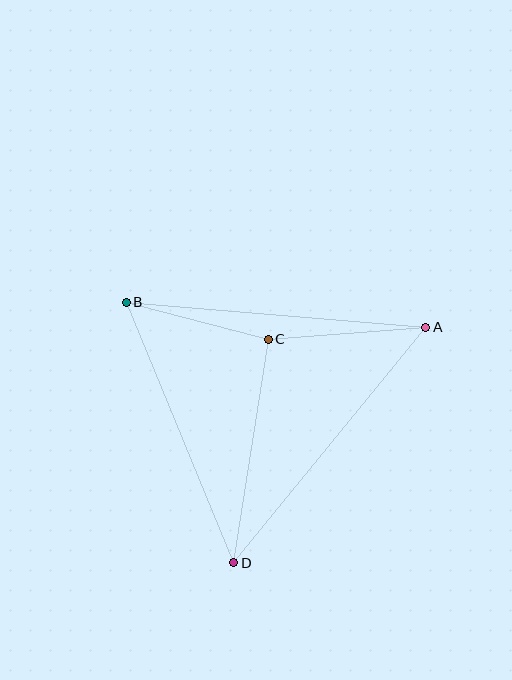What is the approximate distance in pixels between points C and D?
The distance between C and D is approximately 226 pixels.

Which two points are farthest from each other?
Points A and D are farthest from each other.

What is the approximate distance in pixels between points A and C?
The distance between A and C is approximately 158 pixels.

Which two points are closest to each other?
Points B and C are closest to each other.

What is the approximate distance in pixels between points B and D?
The distance between B and D is approximately 282 pixels.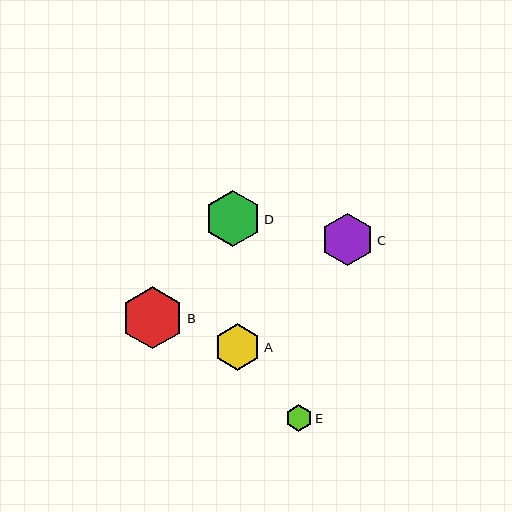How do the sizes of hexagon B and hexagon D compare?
Hexagon B and hexagon D are approximately the same size.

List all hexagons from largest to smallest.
From largest to smallest: B, D, C, A, E.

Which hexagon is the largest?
Hexagon B is the largest with a size of approximately 62 pixels.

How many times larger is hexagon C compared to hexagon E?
Hexagon C is approximately 2.0 times the size of hexagon E.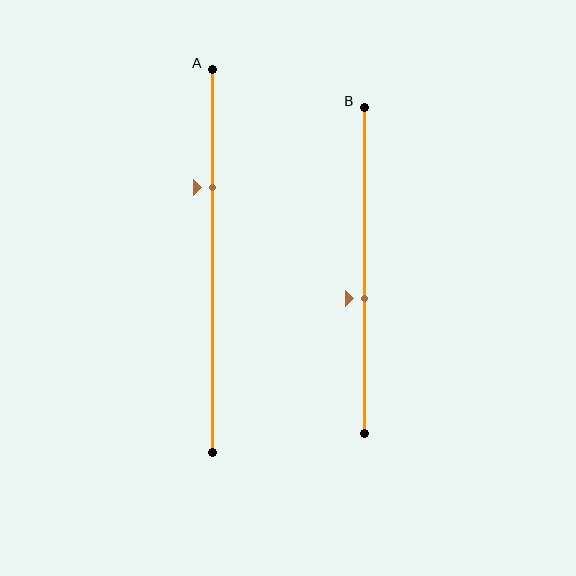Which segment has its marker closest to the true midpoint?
Segment B has its marker closest to the true midpoint.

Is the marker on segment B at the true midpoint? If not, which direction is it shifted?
No, the marker on segment B is shifted downward by about 9% of the segment length.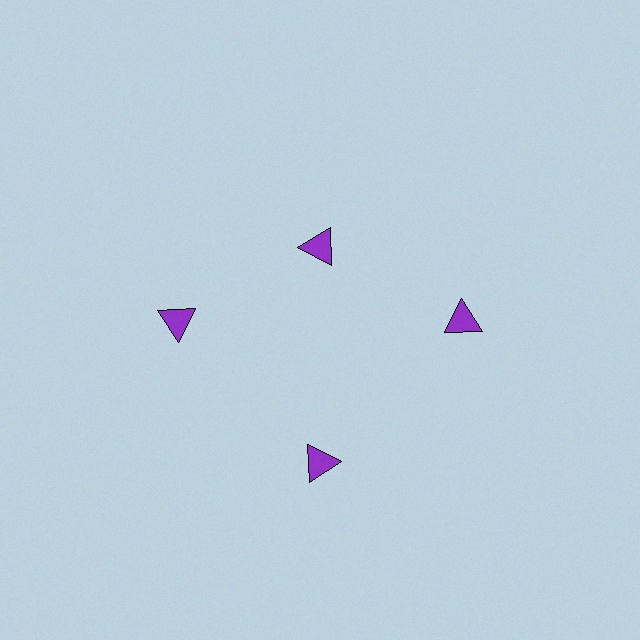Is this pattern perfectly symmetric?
No. The 4 purple triangles are arranged in a ring, but one element near the 12 o'clock position is pulled inward toward the center, breaking the 4-fold rotational symmetry.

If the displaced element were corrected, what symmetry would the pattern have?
It would have 4-fold rotational symmetry — the pattern would map onto itself every 90 degrees.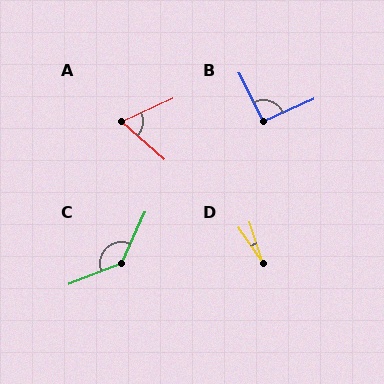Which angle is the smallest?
D, at approximately 17 degrees.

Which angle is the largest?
C, at approximately 136 degrees.